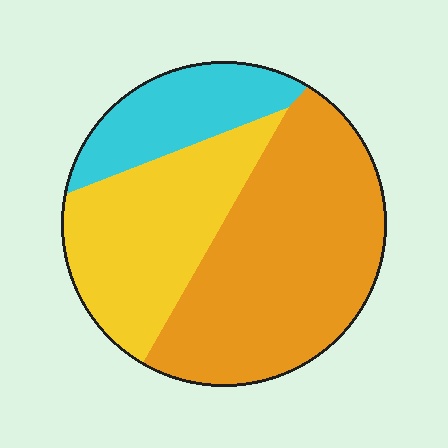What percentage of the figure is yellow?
Yellow covers roughly 30% of the figure.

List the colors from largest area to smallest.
From largest to smallest: orange, yellow, cyan.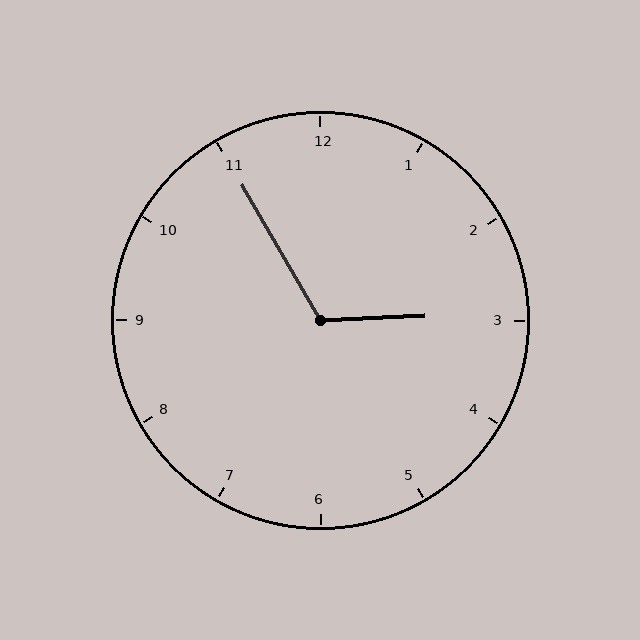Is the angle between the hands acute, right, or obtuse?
It is obtuse.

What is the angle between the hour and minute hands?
Approximately 118 degrees.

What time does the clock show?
2:55.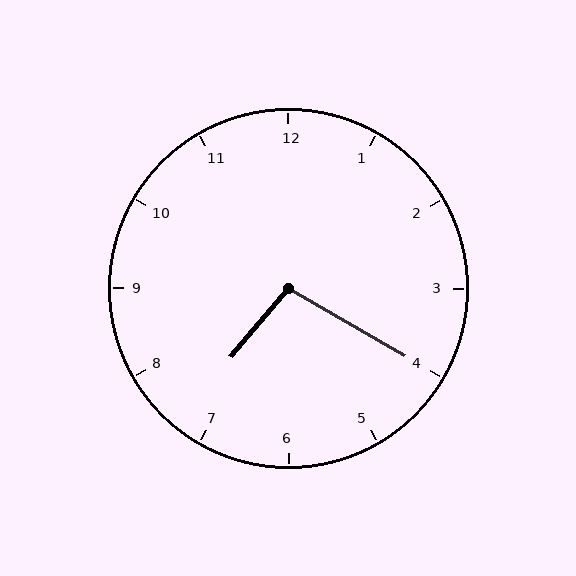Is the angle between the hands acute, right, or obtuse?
It is obtuse.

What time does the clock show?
7:20.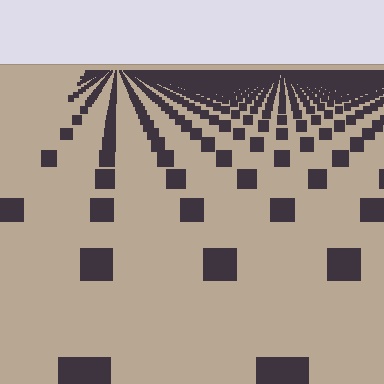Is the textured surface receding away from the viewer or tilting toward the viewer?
The surface is receding away from the viewer. Texture elements get smaller and denser toward the top.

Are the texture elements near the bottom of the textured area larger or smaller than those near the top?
Larger. Near the bottom, elements are closer to the viewer and appear at a bigger on-screen size.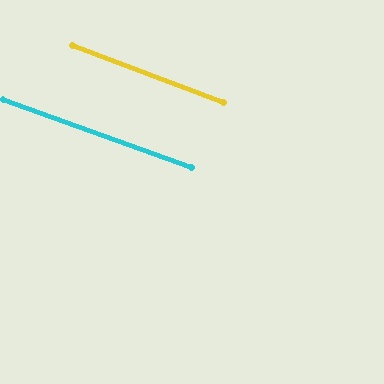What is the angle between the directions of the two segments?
Approximately 1 degree.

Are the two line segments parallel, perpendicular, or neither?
Parallel — their directions differ by only 1.1°.